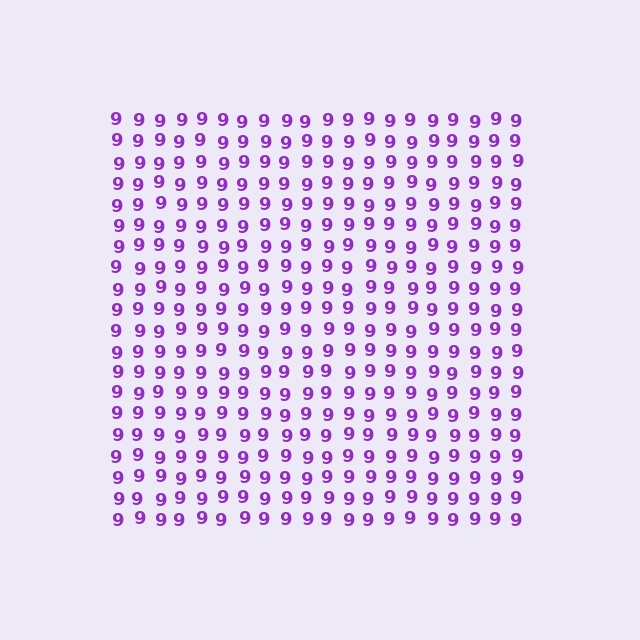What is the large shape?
The large shape is a square.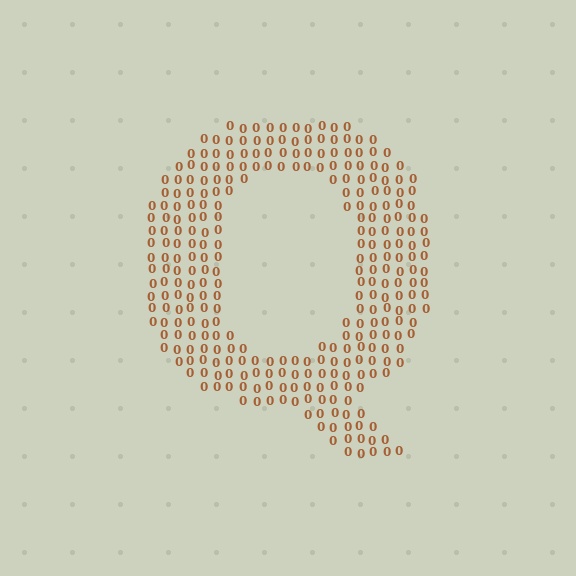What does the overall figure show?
The overall figure shows the letter Q.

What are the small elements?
The small elements are digit 0's.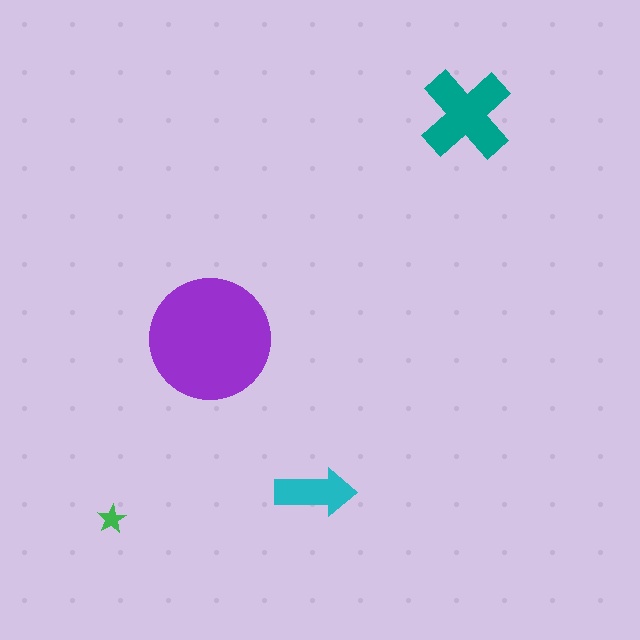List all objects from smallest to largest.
The green star, the cyan arrow, the teal cross, the purple circle.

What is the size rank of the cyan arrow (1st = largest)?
3rd.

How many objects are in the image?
There are 4 objects in the image.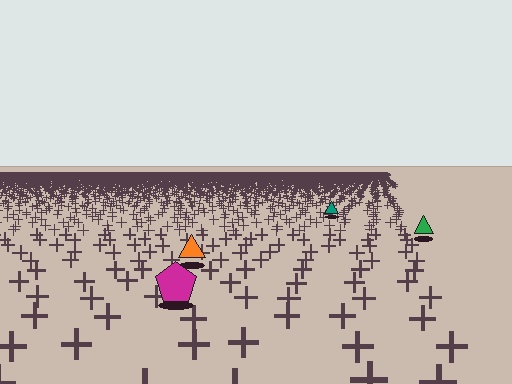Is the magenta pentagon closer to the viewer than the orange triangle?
Yes. The magenta pentagon is closer — you can tell from the texture gradient: the ground texture is coarser near it.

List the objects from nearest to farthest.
From nearest to farthest: the magenta pentagon, the orange triangle, the green triangle, the teal triangle.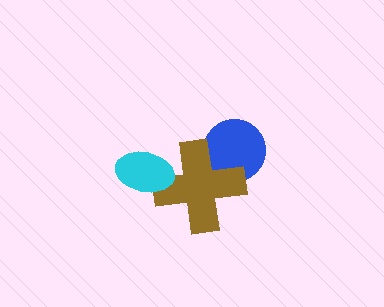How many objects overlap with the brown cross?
2 objects overlap with the brown cross.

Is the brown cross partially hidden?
Yes, it is partially covered by another shape.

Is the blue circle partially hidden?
Yes, it is partially covered by another shape.